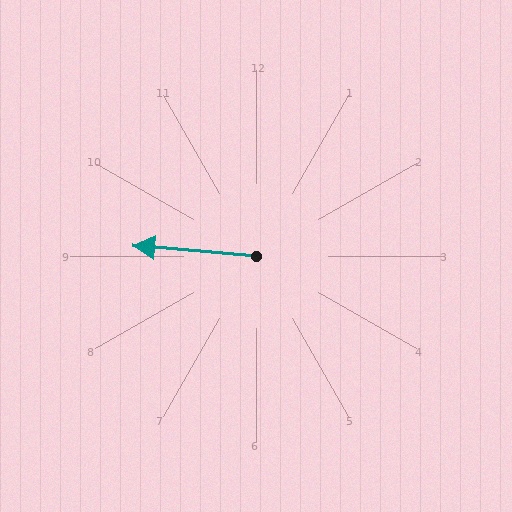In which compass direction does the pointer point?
West.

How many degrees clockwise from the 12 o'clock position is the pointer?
Approximately 275 degrees.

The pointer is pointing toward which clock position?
Roughly 9 o'clock.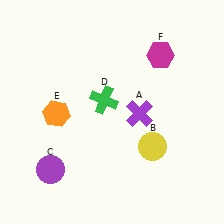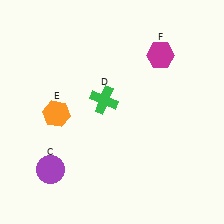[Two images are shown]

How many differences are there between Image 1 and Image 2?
There are 2 differences between the two images.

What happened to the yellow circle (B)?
The yellow circle (B) was removed in Image 2. It was in the bottom-right area of Image 1.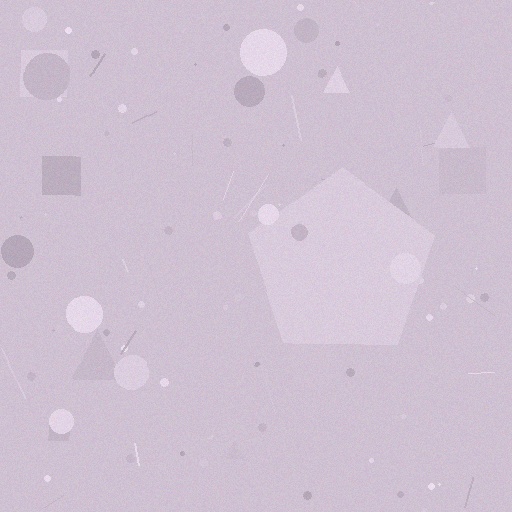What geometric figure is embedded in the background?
A pentagon is embedded in the background.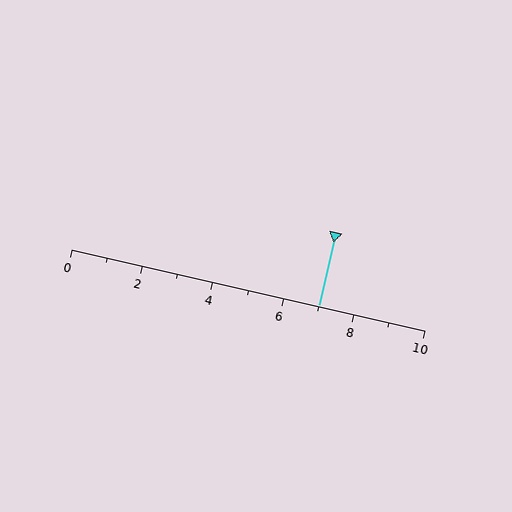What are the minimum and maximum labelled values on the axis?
The axis runs from 0 to 10.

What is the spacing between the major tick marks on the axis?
The major ticks are spaced 2 apart.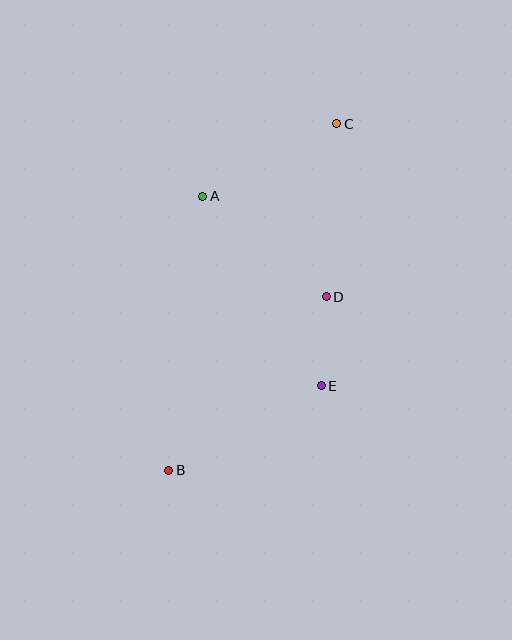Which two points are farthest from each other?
Points B and C are farthest from each other.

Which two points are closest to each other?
Points D and E are closest to each other.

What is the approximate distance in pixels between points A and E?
The distance between A and E is approximately 224 pixels.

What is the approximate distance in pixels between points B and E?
The distance between B and E is approximately 174 pixels.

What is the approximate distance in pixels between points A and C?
The distance between A and C is approximately 152 pixels.